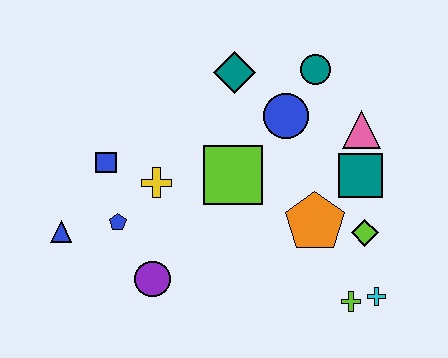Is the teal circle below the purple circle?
No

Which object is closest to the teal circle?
The blue circle is closest to the teal circle.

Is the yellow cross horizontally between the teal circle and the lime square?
No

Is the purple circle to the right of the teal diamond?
No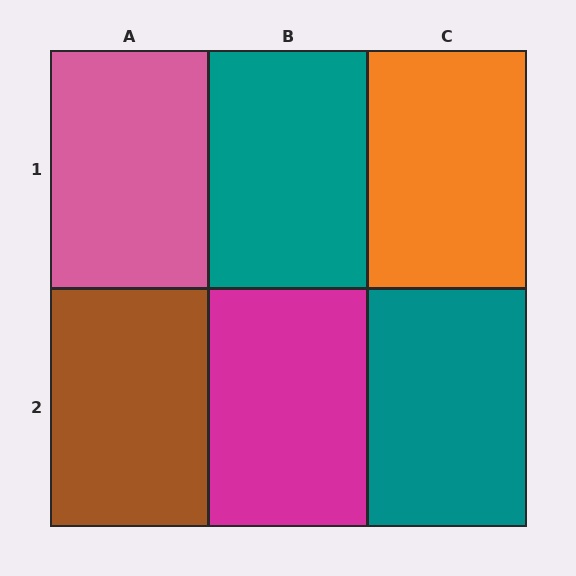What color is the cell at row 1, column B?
Teal.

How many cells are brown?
1 cell is brown.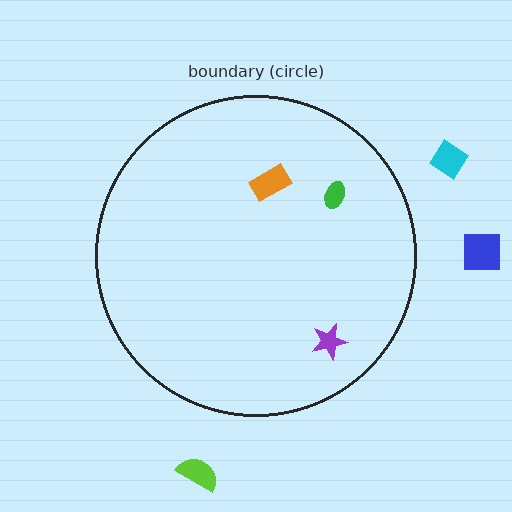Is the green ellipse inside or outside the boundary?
Inside.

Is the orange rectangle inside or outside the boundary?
Inside.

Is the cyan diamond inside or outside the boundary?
Outside.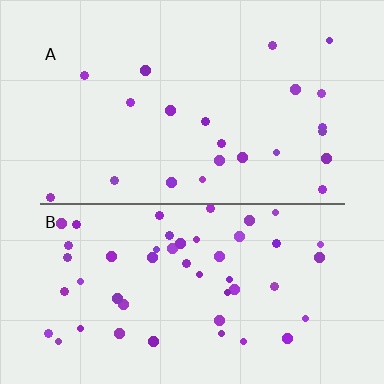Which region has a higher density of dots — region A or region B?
B (the bottom).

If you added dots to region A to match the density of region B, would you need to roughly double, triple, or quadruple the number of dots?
Approximately double.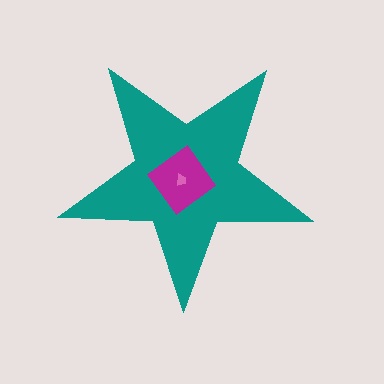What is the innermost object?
The pink trapezoid.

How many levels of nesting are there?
3.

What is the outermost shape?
The teal star.